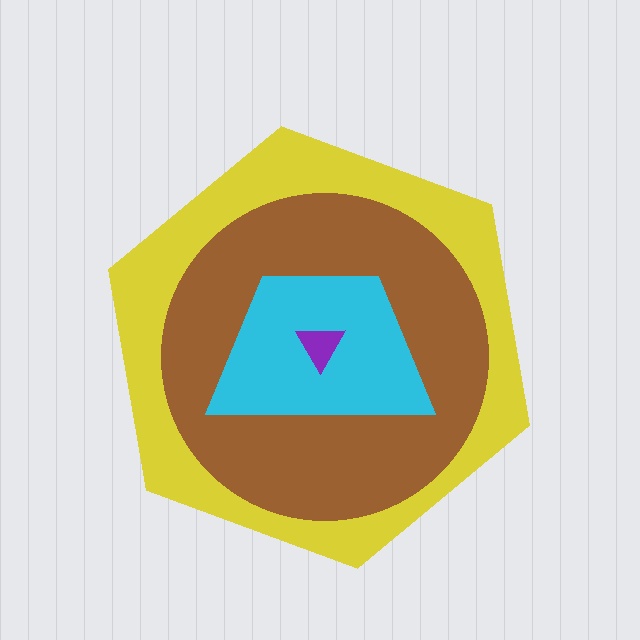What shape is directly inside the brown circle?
The cyan trapezoid.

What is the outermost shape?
The yellow hexagon.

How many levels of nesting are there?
4.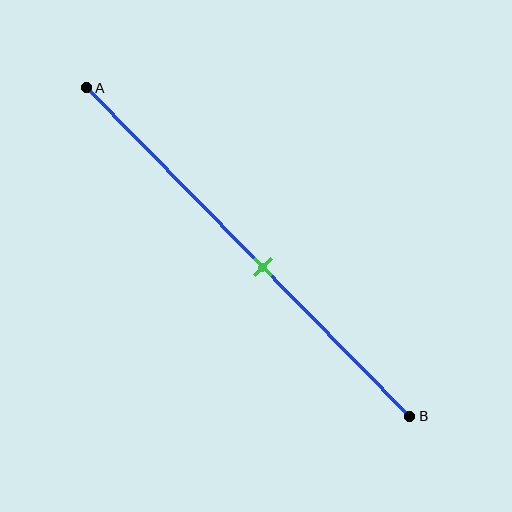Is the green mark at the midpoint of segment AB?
No, the mark is at about 55% from A, not at the 50% midpoint.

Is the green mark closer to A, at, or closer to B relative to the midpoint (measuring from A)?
The green mark is closer to point B than the midpoint of segment AB.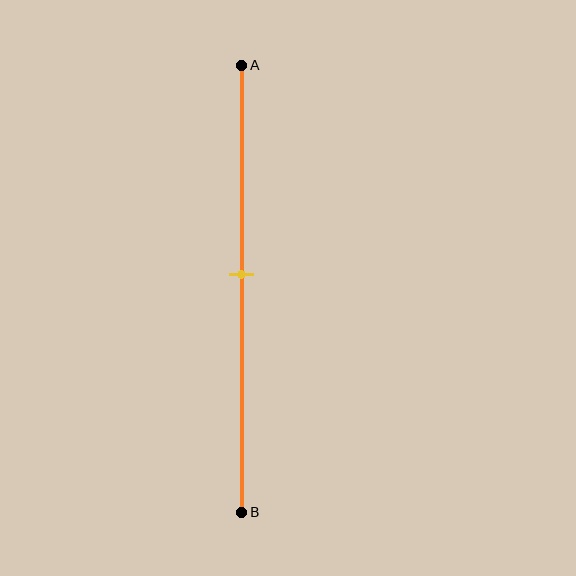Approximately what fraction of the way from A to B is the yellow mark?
The yellow mark is approximately 45% of the way from A to B.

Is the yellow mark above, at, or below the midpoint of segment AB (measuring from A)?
The yellow mark is above the midpoint of segment AB.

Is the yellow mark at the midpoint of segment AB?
No, the mark is at about 45% from A, not at the 50% midpoint.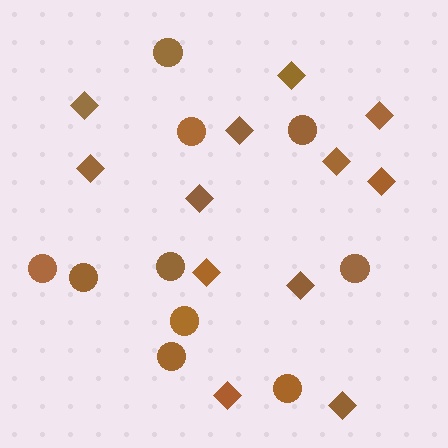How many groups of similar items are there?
There are 2 groups: one group of circles (10) and one group of diamonds (12).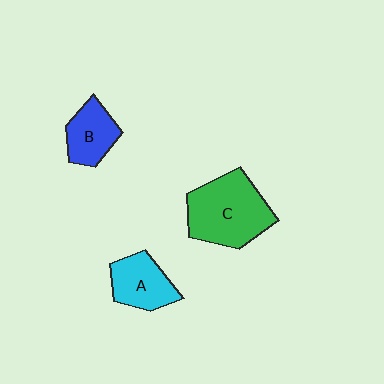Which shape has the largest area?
Shape C (green).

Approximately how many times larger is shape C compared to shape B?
Approximately 1.9 times.